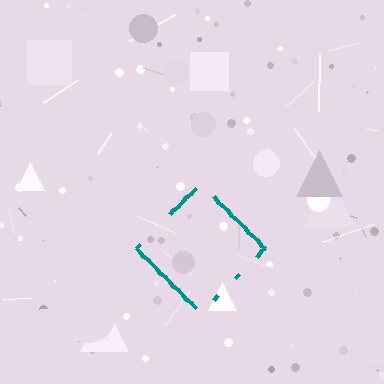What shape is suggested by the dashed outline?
The dashed outline suggests a diamond.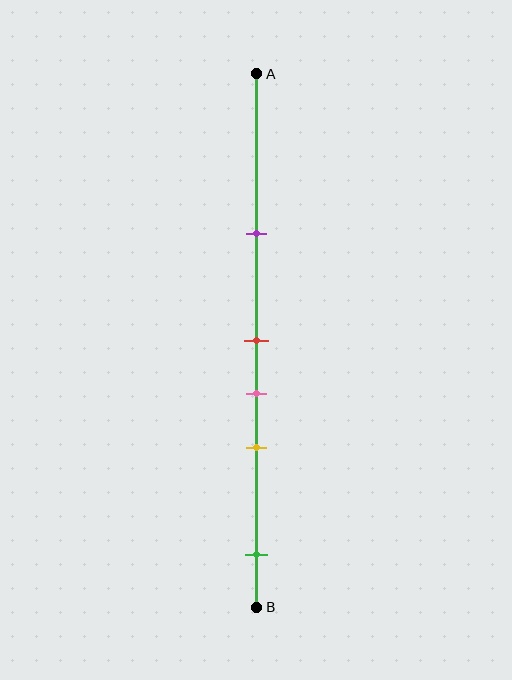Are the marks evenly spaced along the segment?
No, the marks are not evenly spaced.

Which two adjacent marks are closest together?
The red and pink marks are the closest adjacent pair.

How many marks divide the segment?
There are 5 marks dividing the segment.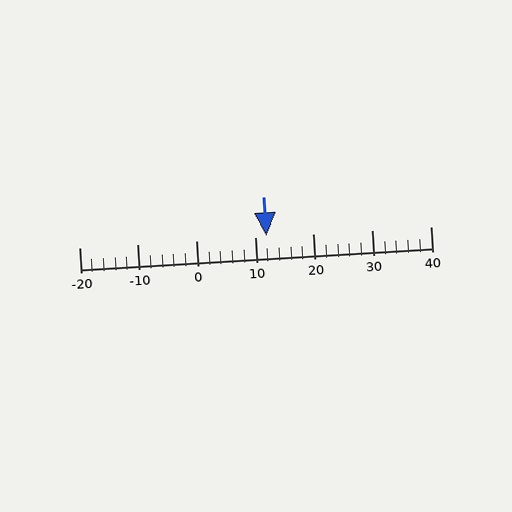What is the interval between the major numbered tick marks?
The major tick marks are spaced 10 units apart.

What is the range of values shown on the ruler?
The ruler shows values from -20 to 40.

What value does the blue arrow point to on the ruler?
The blue arrow points to approximately 12.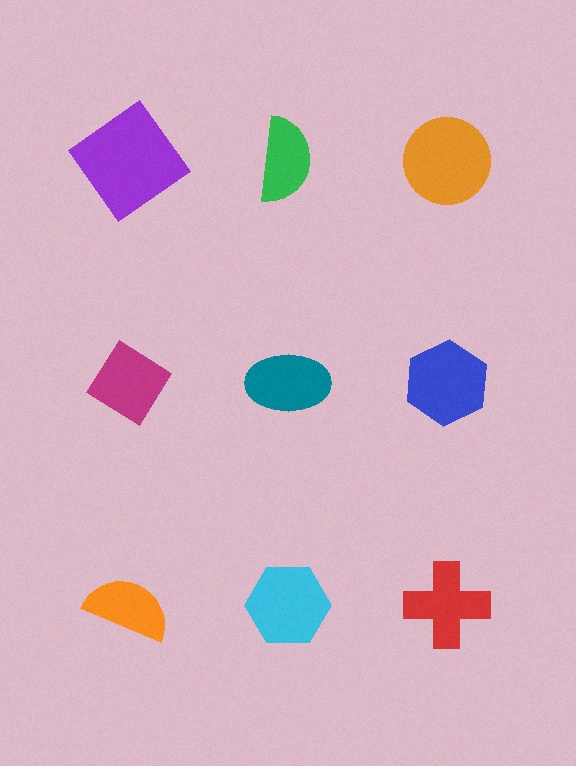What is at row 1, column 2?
A green semicircle.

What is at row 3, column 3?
A red cross.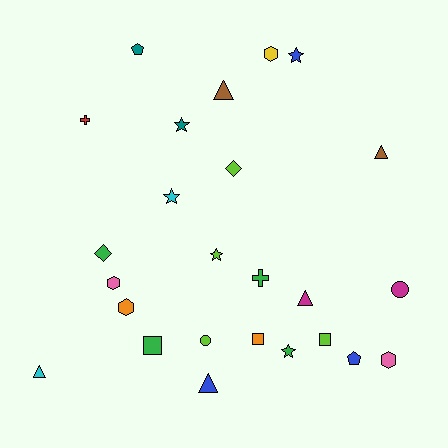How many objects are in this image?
There are 25 objects.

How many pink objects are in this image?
There are 2 pink objects.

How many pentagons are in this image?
There are 2 pentagons.